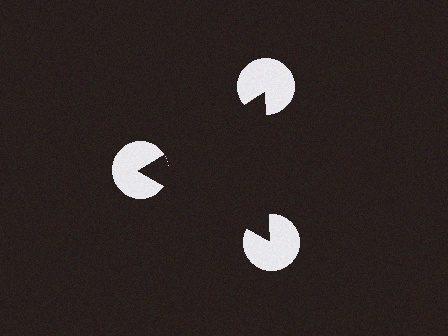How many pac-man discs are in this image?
There are 3 — one at each vertex of the illusory triangle.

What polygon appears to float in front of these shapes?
An illusory triangle — its edges are inferred from the aligned wedge cuts in the pac-man discs, not physically drawn.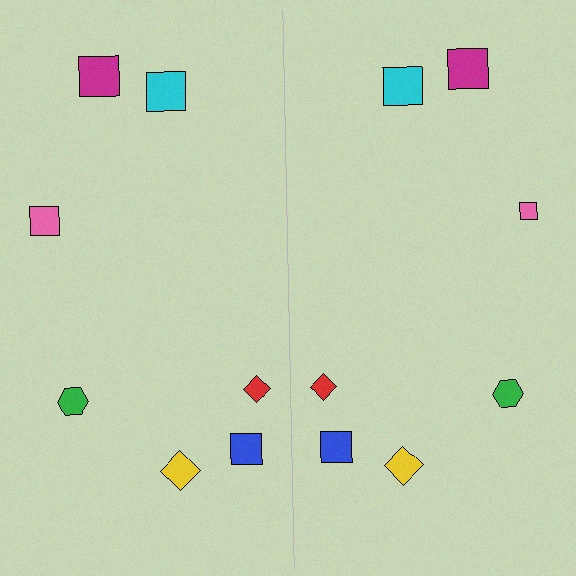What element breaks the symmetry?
The pink square on the right side has a different size than its mirror counterpart.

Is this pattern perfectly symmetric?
No, the pattern is not perfectly symmetric. The pink square on the right side has a different size than its mirror counterpart.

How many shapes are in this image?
There are 14 shapes in this image.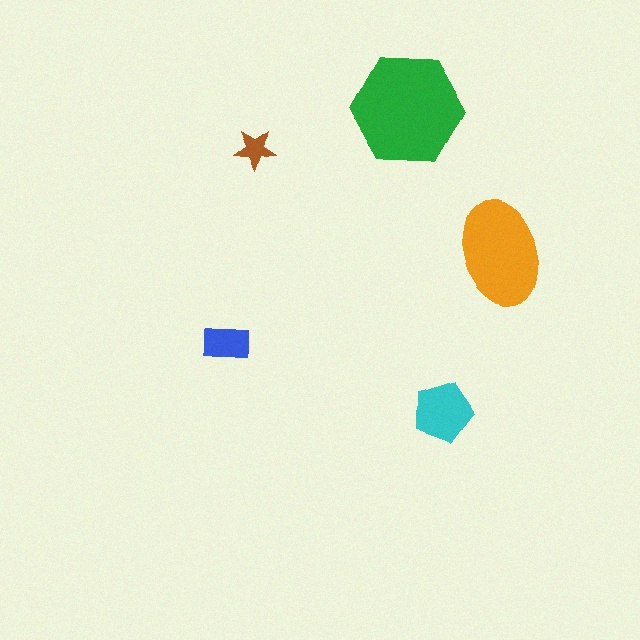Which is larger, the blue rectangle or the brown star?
The blue rectangle.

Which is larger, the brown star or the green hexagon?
The green hexagon.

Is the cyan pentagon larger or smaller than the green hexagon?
Smaller.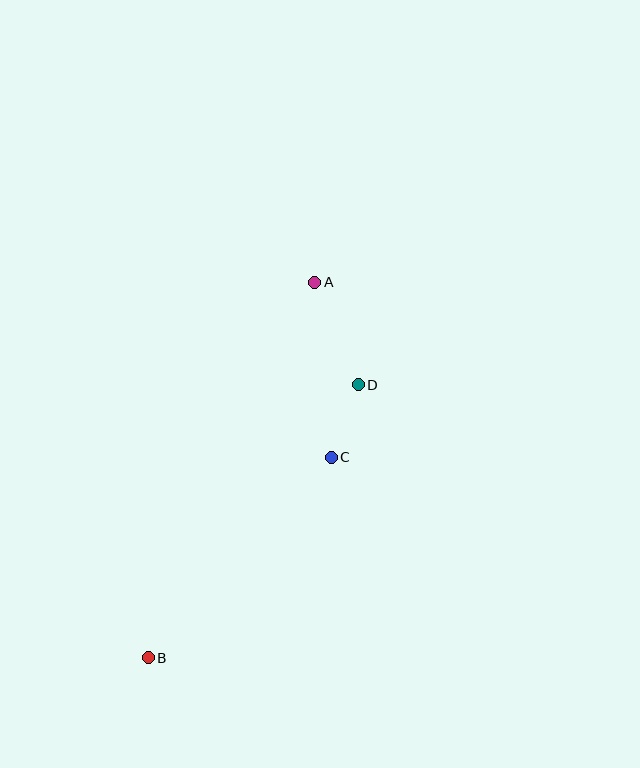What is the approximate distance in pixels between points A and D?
The distance between A and D is approximately 111 pixels.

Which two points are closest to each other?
Points C and D are closest to each other.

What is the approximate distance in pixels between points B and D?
The distance between B and D is approximately 344 pixels.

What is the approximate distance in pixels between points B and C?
The distance between B and C is approximately 272 pixels.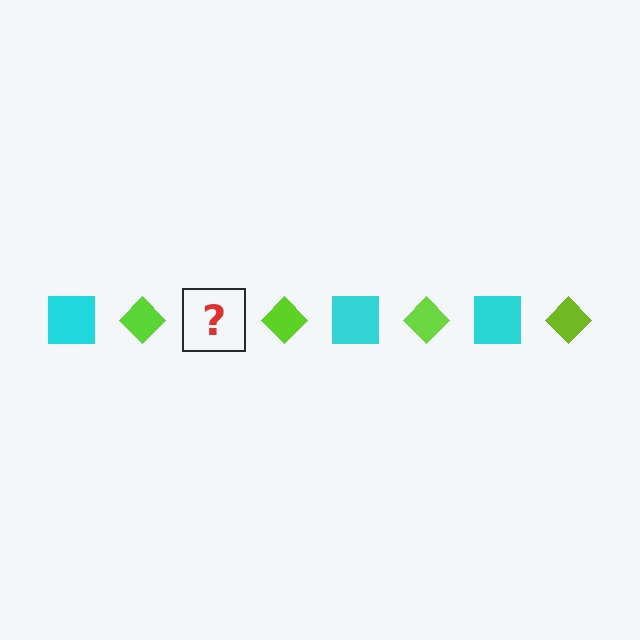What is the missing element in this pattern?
The missing element is a cyan square.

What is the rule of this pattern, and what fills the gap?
The rule is that the pattern alternates between cyan square and lime diamond. The gap should be filled with a cyan square.